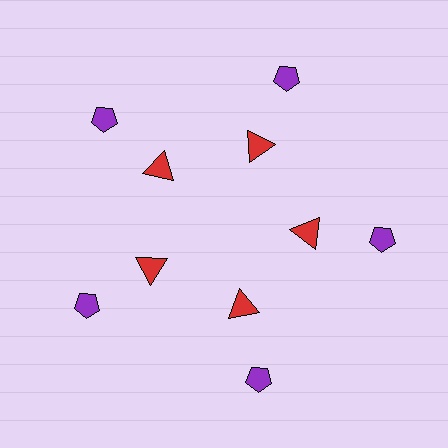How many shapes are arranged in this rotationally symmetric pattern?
There are 10 shapes, arranged in 5 groups of 2.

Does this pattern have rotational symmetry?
Yes, this pattern has 5-fold rotational symmetry. It looks the same after rotating 72 degrees around the center.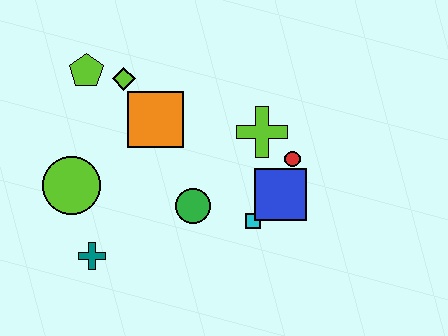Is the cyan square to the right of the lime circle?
Yes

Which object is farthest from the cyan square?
The lime pentagon is farthest from the cyan square.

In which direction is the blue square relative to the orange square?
The blue square is to the right of the orange square.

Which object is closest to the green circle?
The cyan square is closest to the green circle.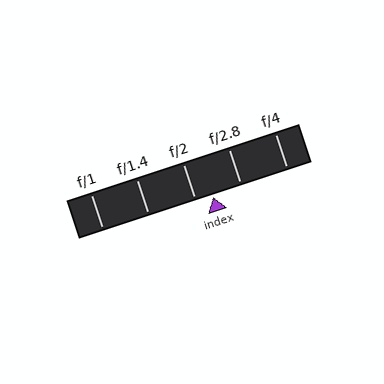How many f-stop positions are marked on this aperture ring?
There are 5 f-stop positions marked.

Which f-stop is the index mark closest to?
The index mark is closest to f/2.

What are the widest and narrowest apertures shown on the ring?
The widest aperture shown is f/1 and the narrowest is f/4.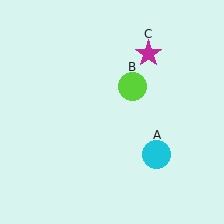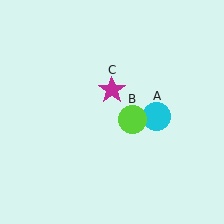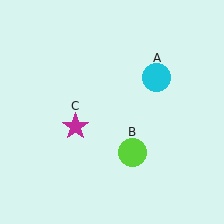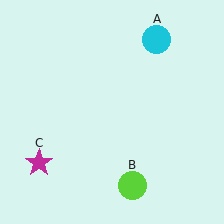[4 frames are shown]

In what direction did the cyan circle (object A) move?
The cyan circle (object A) moved up.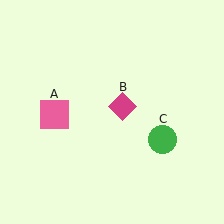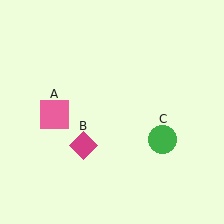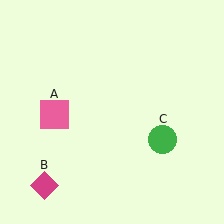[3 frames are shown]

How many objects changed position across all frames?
1 object changed position: magenta diamond (object B).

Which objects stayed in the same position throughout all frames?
Pink square (object A) and green circle (object C) remained stationary.